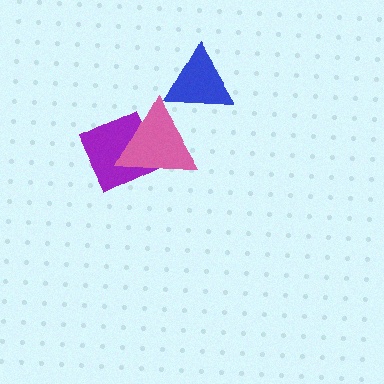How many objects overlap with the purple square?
1 object overlaps with the purple square.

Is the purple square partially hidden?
Yes, it is partially covered by another shape.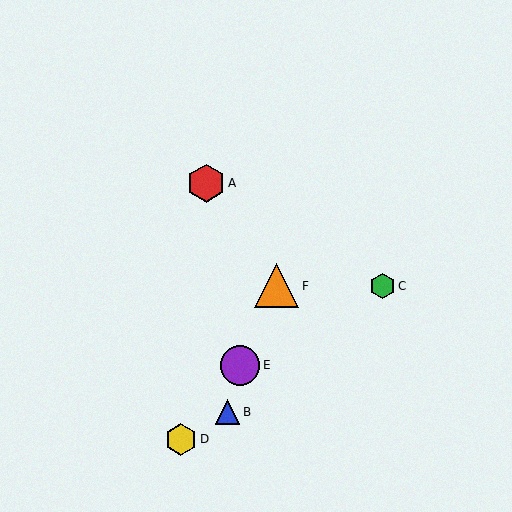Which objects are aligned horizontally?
Objects C, F are aligned horizontally.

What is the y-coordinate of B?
Object B is at y≈412.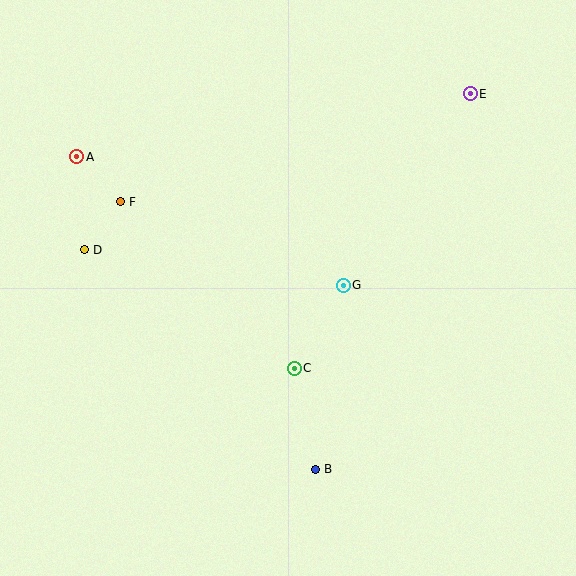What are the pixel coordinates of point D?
Point D is at (84, 250).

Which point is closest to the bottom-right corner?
Point B is closest to the bottom-right corner.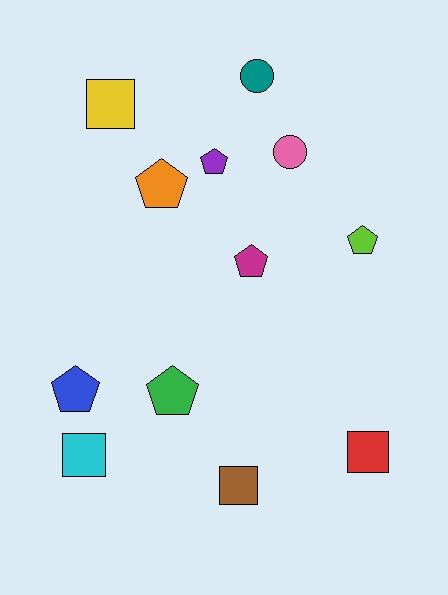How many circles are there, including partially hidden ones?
There are 2 circles.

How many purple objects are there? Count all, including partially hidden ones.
There is 1 purple object.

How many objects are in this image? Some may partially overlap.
There are 12 objects.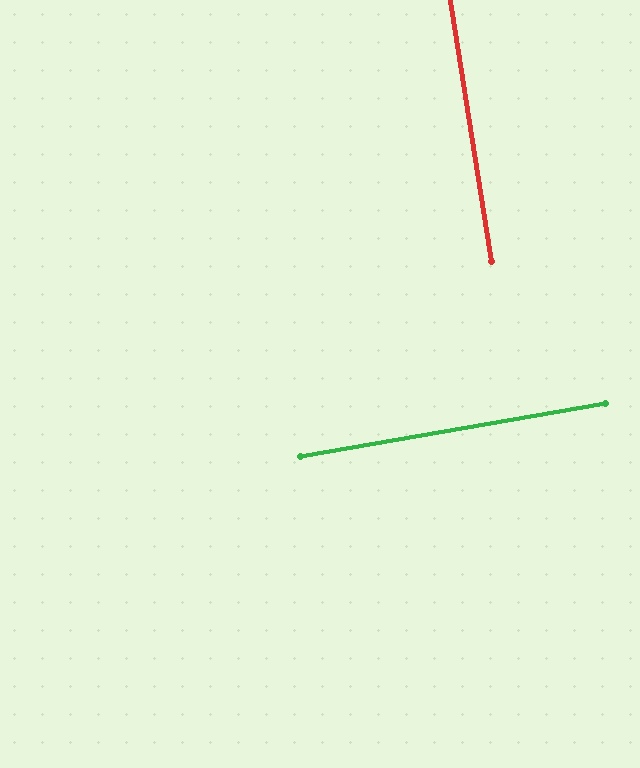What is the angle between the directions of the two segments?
Approximately 89 degrees.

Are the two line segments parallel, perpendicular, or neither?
Perpendicular — they meet at approximately 89°.